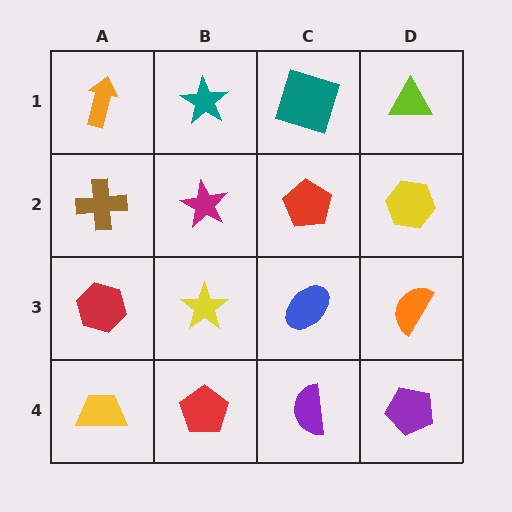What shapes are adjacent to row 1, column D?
A yellow hexagon (row 2, column D), a teal square (row 1, column C).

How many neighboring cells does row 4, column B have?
3.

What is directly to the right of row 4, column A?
A red pentagon.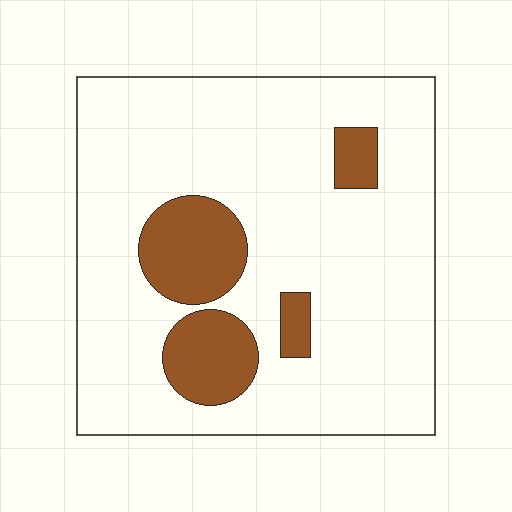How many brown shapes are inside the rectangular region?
4.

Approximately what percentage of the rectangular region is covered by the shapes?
Approximately 15%.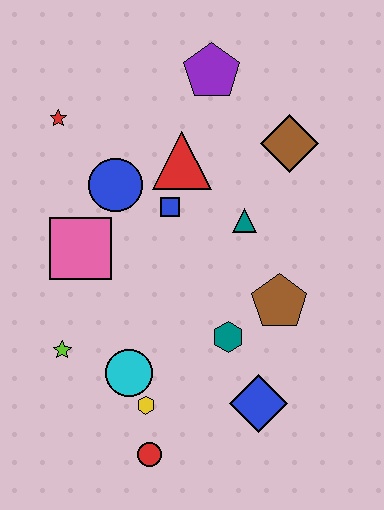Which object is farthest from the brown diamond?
The red circle is farthest from the brown diamond.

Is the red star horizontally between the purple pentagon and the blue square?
No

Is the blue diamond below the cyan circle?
Yes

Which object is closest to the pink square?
The blue circle is closest to the pink square.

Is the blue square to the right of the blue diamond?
No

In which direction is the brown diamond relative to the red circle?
The brown diamond is above the red circle.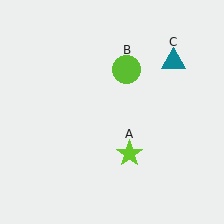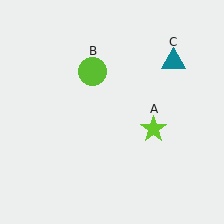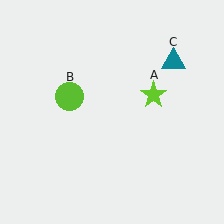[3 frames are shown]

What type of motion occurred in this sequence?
The lime star (object A), lime circle (object B) rotated counterclockwise around the center of the scene.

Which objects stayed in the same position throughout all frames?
Teal triangle (object C) remained stationary.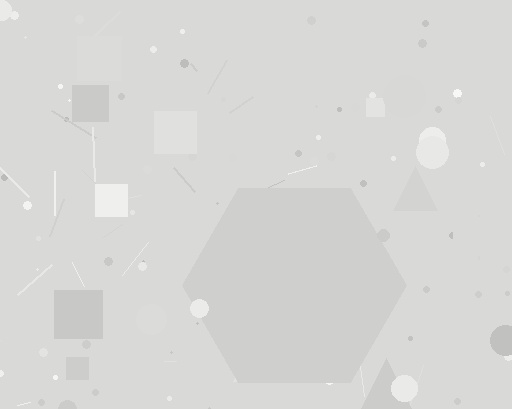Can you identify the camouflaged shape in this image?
The camouflaged shape is a hexagon.